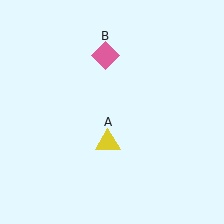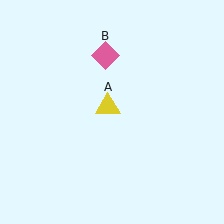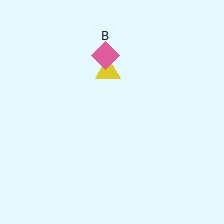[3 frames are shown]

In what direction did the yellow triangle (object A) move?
The yellow triangle (object A) moved up.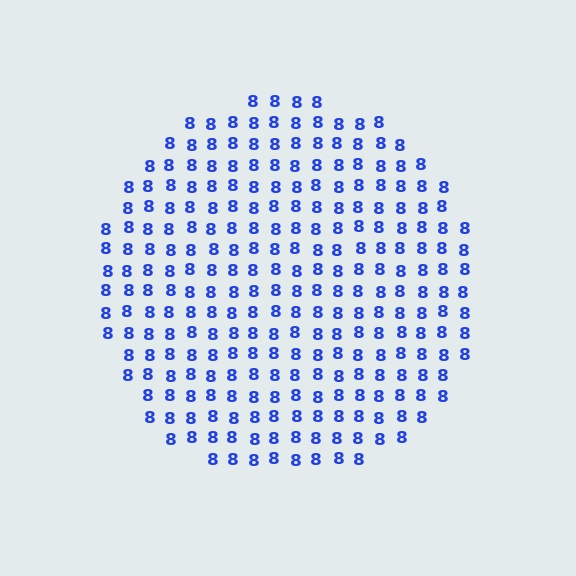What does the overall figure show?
The overall figure shows a circle.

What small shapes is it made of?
It is made of small digit 8's.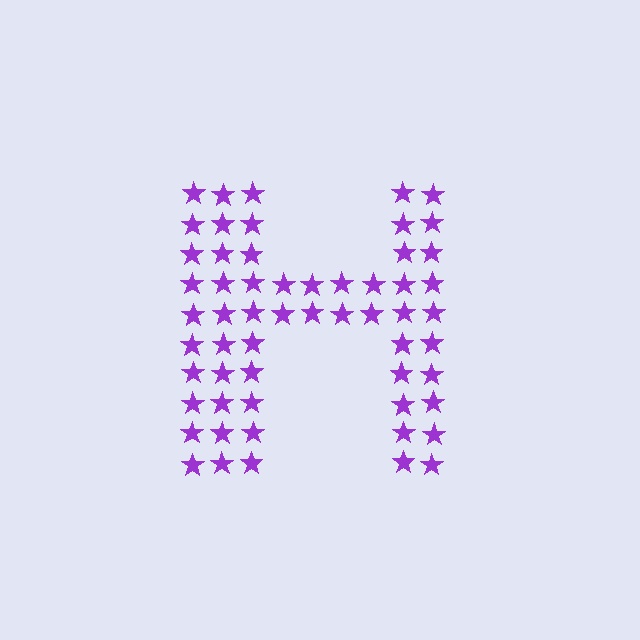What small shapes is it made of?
It is made of small stars.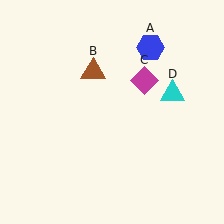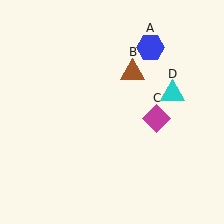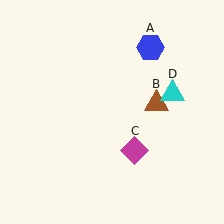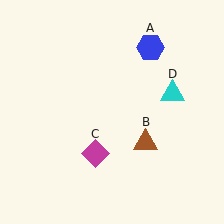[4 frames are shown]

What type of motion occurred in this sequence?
The brown triangle (object B), magenta diamond (object C) rotated clockwise around the center of the scene.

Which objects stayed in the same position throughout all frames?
Blue hexagon (object A) and cyan triangle (object D) remained stationary.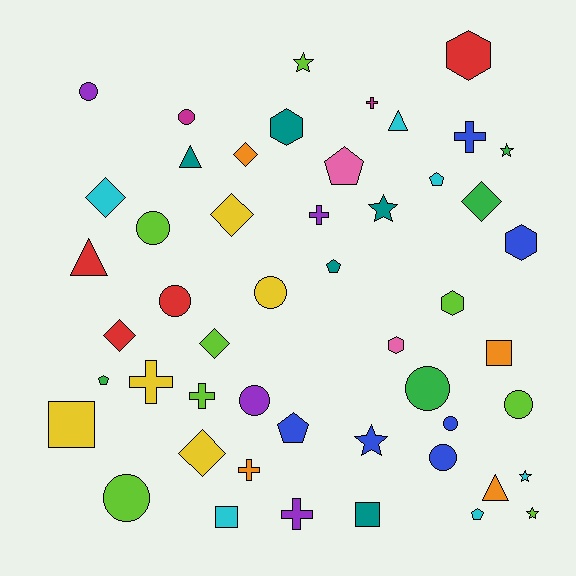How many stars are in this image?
There are 6 stars.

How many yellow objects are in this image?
There are 5 yellow objects.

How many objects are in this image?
There are 50 objects.